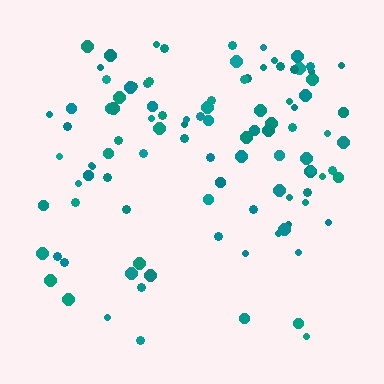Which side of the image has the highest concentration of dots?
The top.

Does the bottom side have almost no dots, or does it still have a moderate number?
Still a moderate number, just noticeably fewer than the top.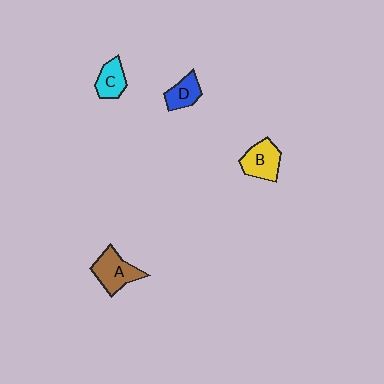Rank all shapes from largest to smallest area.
From largest to smallest: A (brown), B (yellow), C (cyan), D (blue).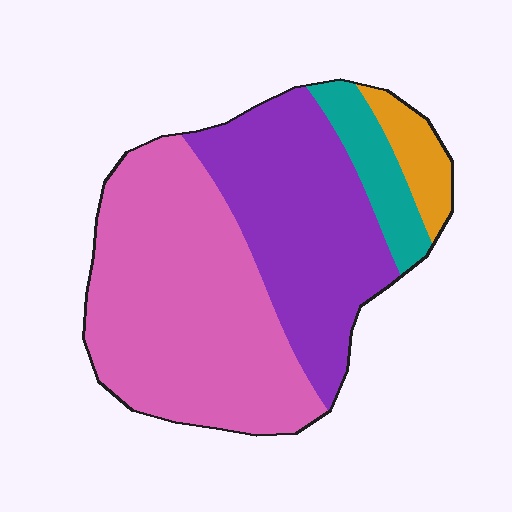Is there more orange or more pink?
Pink.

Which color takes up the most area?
Pink, at roughly 50%.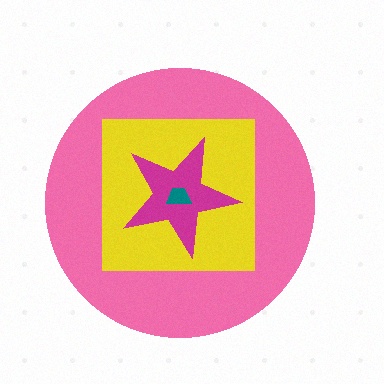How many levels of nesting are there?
4.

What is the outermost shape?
The pink circle.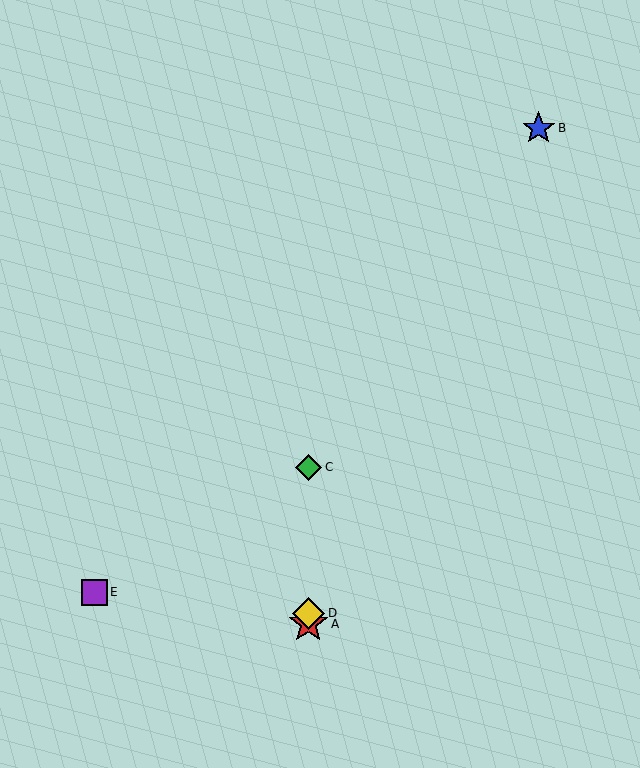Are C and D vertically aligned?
Yes, both are at x≈308.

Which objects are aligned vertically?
Objects A, C, D are aligned vertically.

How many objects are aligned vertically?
3 objects (A, C, D) are aligned vertically.